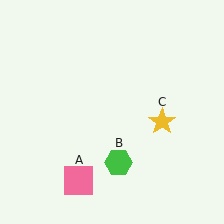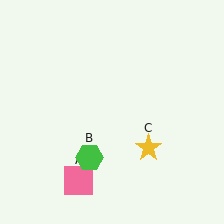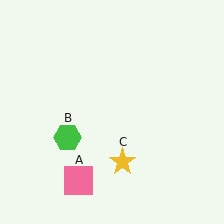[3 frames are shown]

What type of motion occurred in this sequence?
The green hexagon (object B), yellow star (object C) rotated clockwise around the center of the scene.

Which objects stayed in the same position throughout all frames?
Pink square (object A) remained stationary.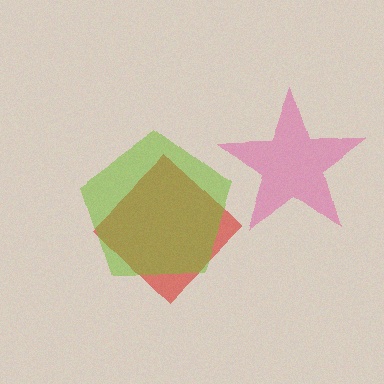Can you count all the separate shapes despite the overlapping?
Yes, there are 3 separate shapes.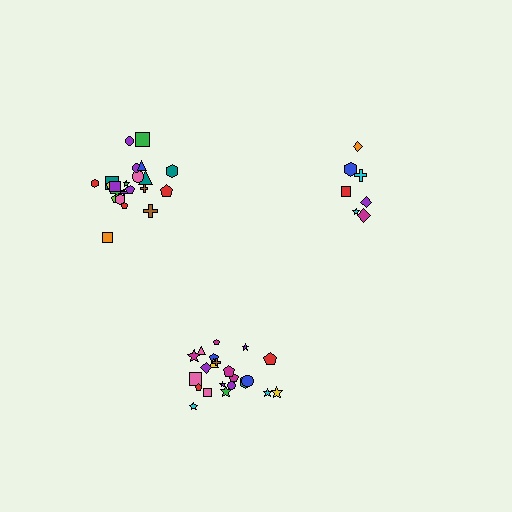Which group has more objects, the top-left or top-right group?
The top-left group.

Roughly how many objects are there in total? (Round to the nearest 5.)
Roughly 50 objects in total.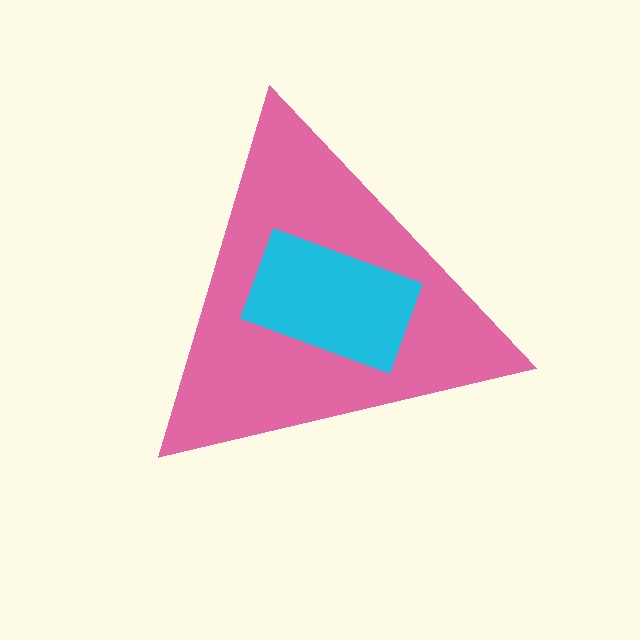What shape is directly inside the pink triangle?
The cyan rectangle.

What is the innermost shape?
The cyan rectangle.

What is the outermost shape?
The pink triangle.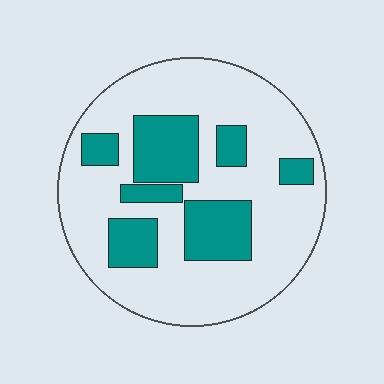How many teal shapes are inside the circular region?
7.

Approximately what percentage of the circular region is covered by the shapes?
Approximately 30%.